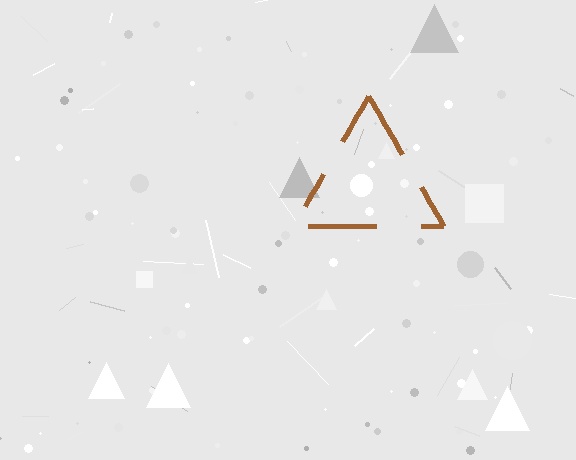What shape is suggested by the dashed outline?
The dashed outline suggests a triangle.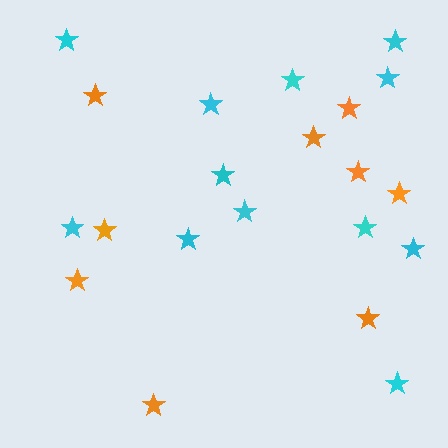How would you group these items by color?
There are 2 groups: one group of orange stars (9) and one group of cyan stars (12).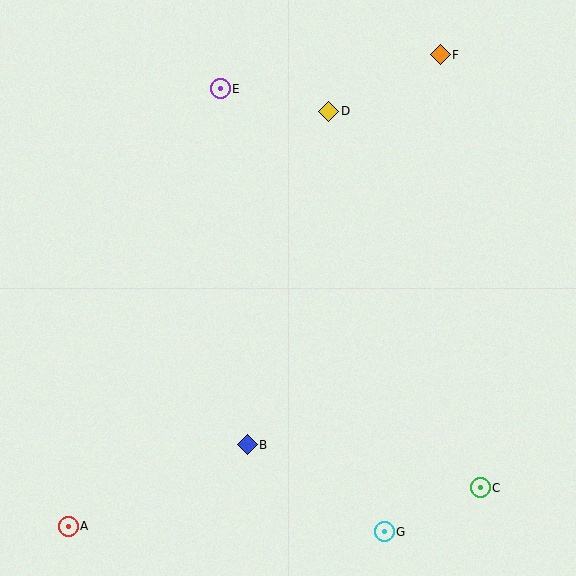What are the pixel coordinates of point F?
Point F is at (440, 55).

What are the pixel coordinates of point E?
Point E is at (220, 89).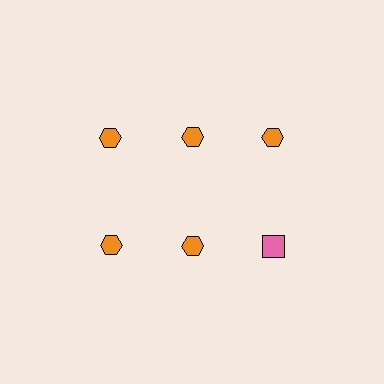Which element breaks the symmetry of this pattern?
The pink square in the second row, center column breaks the symmetry. All other shapes are orange hexagons.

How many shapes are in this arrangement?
There are 6 shapes arranged in a grid pattern.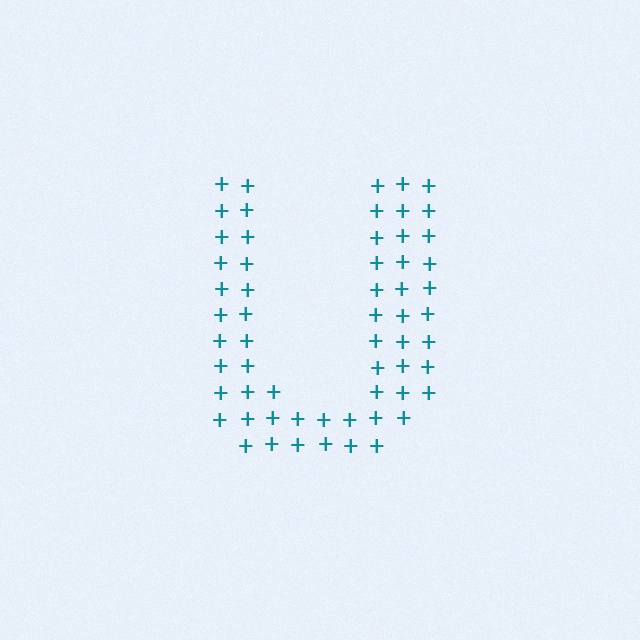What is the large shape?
The large shape is the letter U.